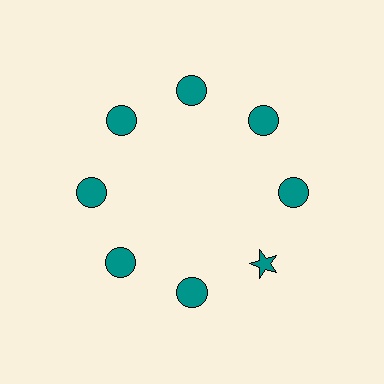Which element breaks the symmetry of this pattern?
The teal star at roughly the 4 o'clock position breaks the symmetry. All other shapes are teal circles.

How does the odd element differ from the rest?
It has a different shape: star instead of circle.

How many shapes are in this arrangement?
There are 8 shapes arranged in a ring pattern.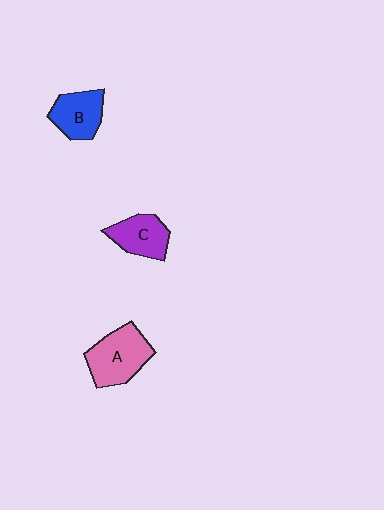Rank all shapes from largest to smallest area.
From largest to smallest: A (pink), B (blue), C (purple).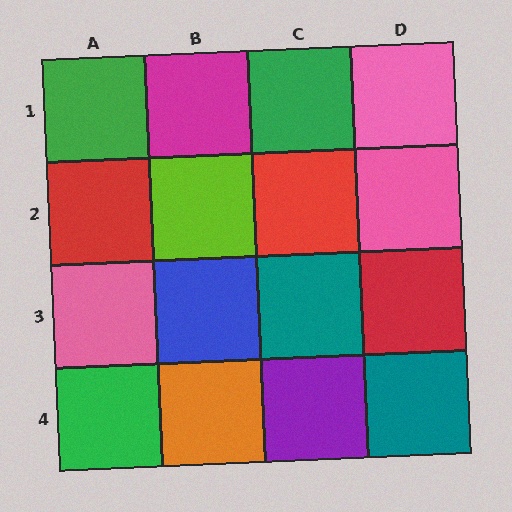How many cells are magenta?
1 cell is magenta.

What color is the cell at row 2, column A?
Red.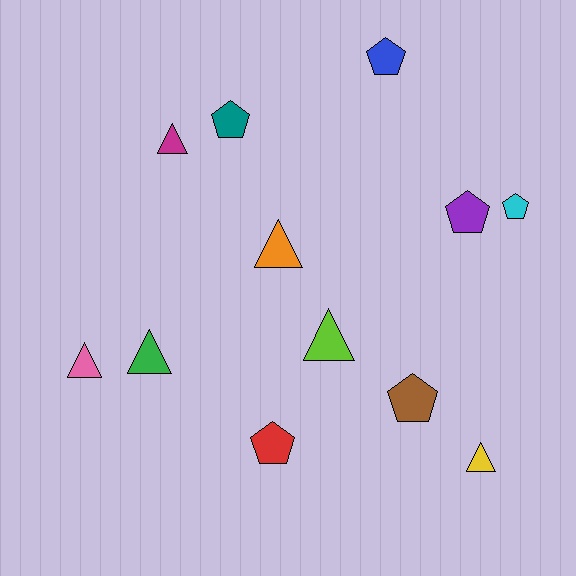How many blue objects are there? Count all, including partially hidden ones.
There is 1 blue object.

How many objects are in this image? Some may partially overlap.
There are 12 objects.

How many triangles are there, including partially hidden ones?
There are 6 triangles.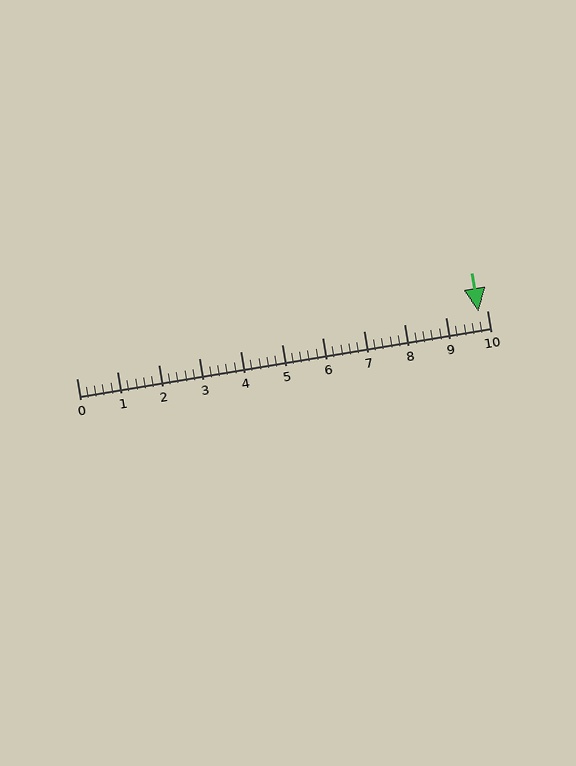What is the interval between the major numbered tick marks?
The major tick marks are spaced 1 units apart.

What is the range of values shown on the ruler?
The ruler shows values from 0 to 10.